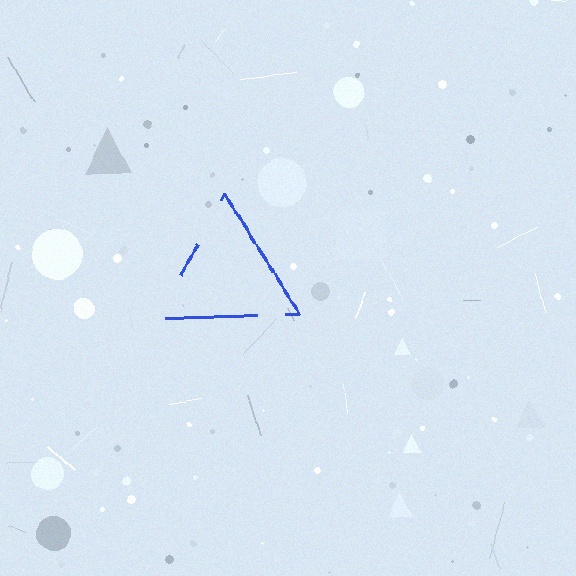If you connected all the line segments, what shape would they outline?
They would outline a triangle.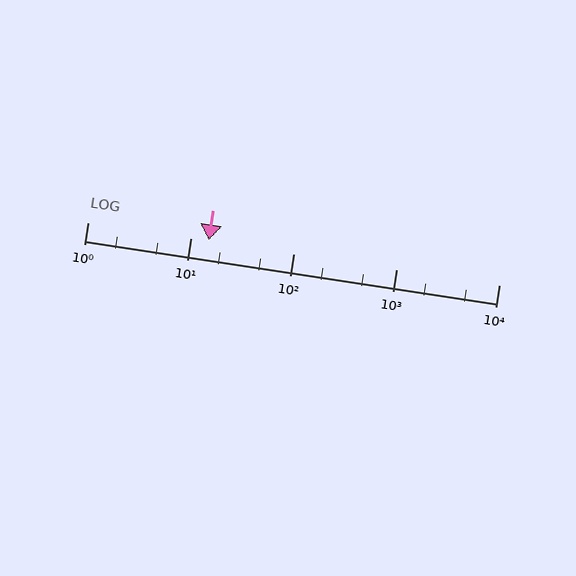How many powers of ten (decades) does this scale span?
The scale spans 4 decades, from 1 to 10000.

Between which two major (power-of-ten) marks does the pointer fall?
The pointer is between 10 and 100.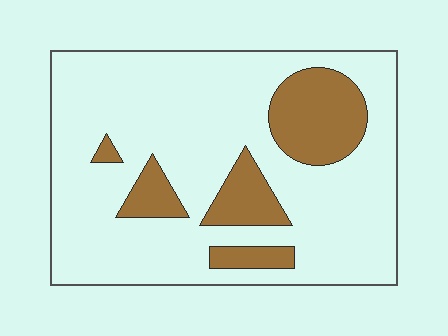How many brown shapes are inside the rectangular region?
5.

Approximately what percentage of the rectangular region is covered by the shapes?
Approximately 20%.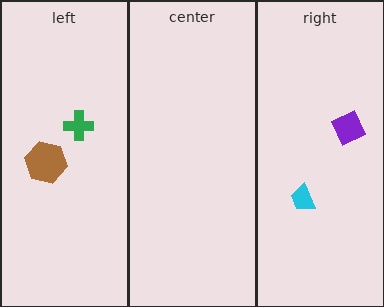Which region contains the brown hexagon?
The left region.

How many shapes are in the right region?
2.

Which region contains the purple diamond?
The right region.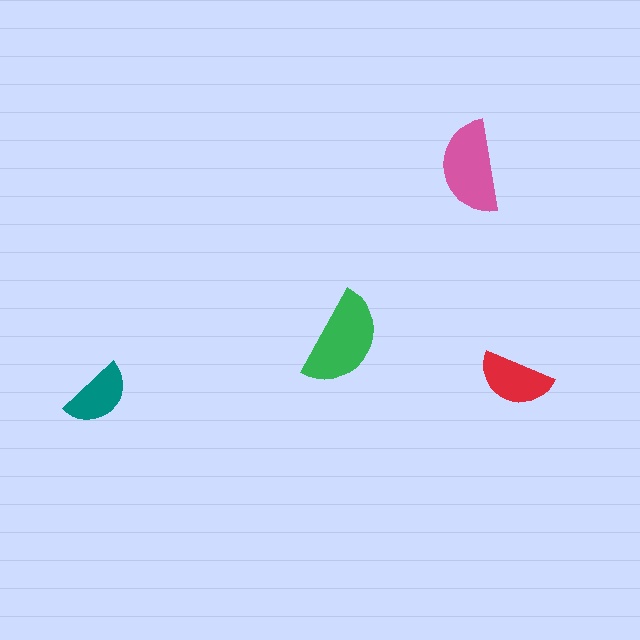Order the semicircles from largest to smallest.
the green one, the pink one, the red one, the teal one.